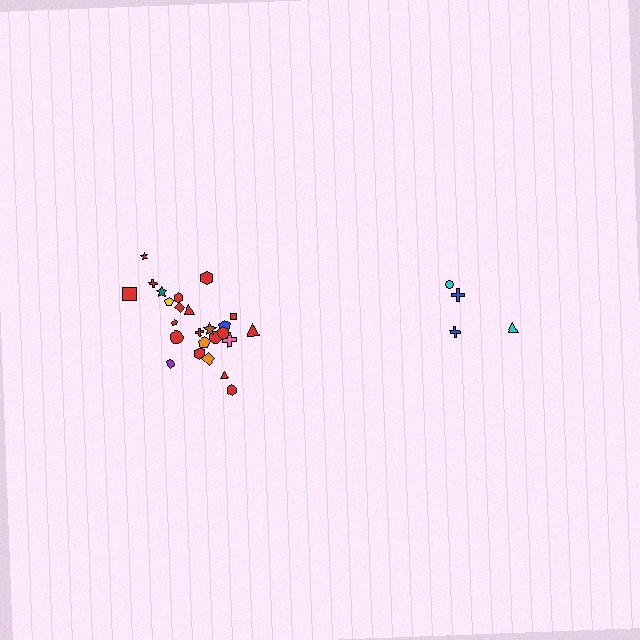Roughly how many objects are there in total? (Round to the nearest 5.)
Roughly 30 objects in total.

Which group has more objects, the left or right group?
The left group.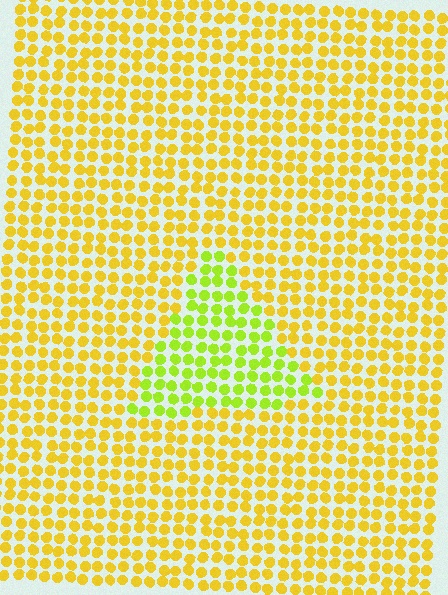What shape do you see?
I see a triangle.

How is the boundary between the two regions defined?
The boundary is defined purely by a slight shift in hue (about 34 degrees). Spacing, size, and orientation are identical on both sides.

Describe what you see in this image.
The image is filled with small yellow elements in a uniform arrangement. A triangle-shaped region is visible where the elements are tinted to a slightly different hue, forming a subtle color boundary.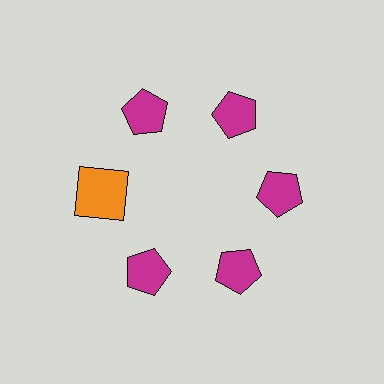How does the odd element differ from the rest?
It differs in both color (orange instead of magenta) and shape (square instead of pentagon).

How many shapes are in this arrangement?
There are 6 shapes arranged in a ring pattern.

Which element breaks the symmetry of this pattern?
The orange square at roughly the 9 o'clock position breaks the symmetry. All other shapes are magenta pentagons.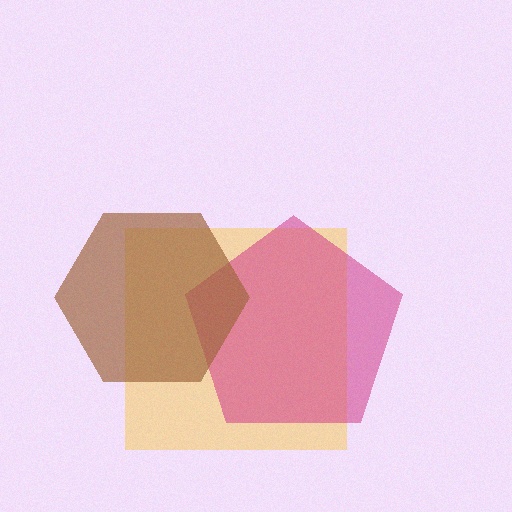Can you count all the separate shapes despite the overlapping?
Yes, there are 3 separate shapes.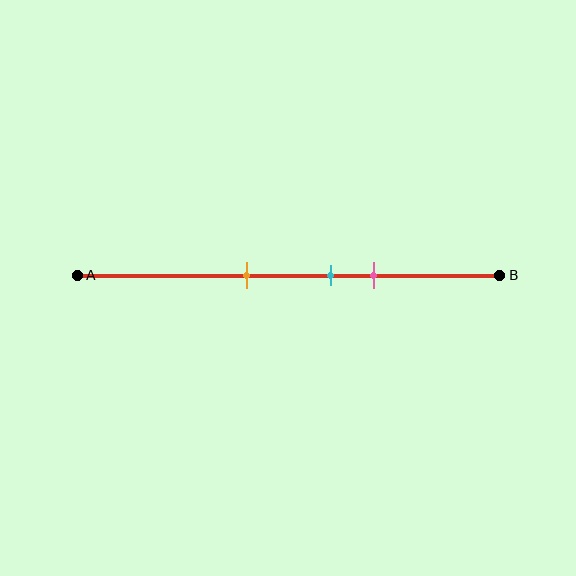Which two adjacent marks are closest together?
The cyan and pink marks are the closest adjacent pair.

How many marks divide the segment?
There are 3 marks dividing the segment.